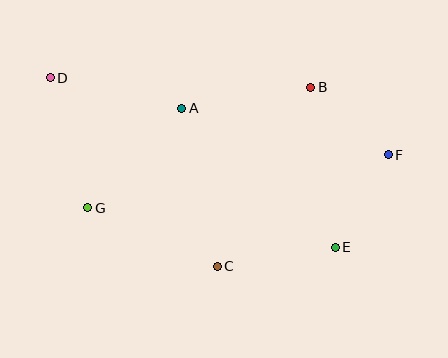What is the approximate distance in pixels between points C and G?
The distance between C and G is approximately 142 pixels.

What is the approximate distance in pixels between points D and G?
The distance between D and G is approximately 136 pixels.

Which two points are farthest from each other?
Points D and F are farthest from each other.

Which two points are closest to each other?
Points B and F are closest to each other.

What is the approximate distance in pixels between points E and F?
The distance between E and F is approximately 106 pixels.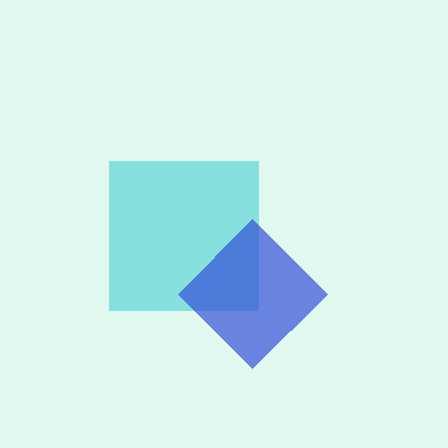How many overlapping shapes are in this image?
There are 2 overlapping shapes in the image.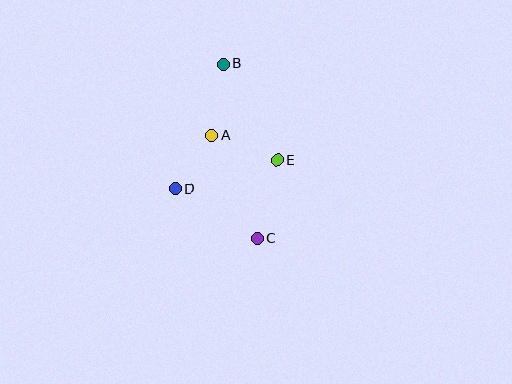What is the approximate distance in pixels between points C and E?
The distance between C and E is approximately 80 pixels.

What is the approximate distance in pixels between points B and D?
The distance between B and D is approximately 134 pixels.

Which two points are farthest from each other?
Points B and C are farthest from each other.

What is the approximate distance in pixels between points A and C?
The distance between A and C is approximately 113 pixels.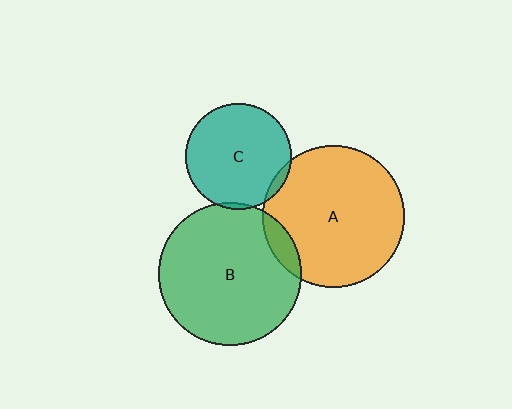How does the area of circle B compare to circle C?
Approximately 1.8 times.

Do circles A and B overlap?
Yes.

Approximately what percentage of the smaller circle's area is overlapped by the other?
Approximately 10%.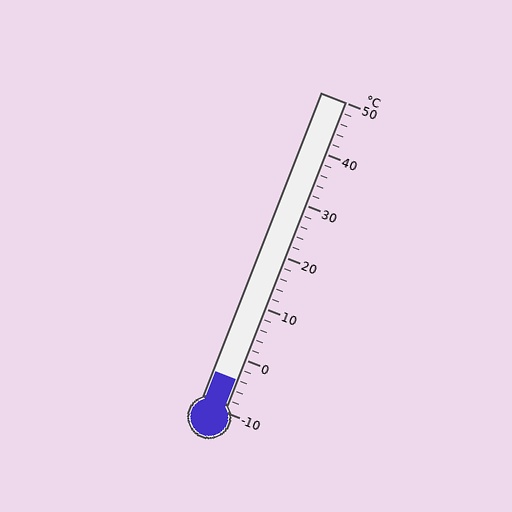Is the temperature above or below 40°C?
The temperature is below 40°C.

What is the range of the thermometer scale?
The thermometer scale ranges from -10°C to 50°C.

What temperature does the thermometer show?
The thermometer shows approximately -4°C.